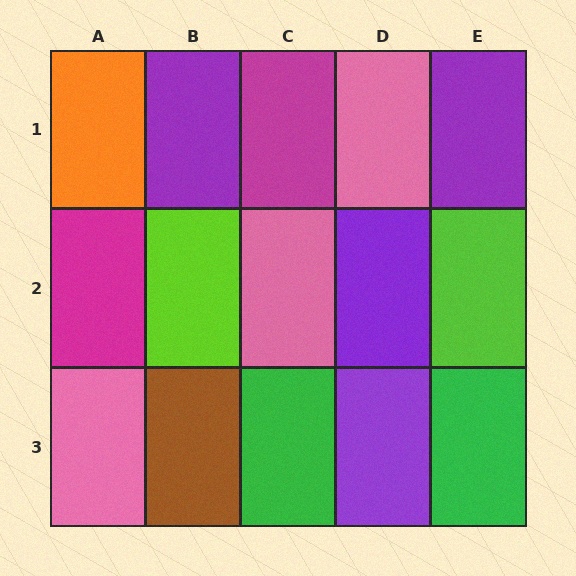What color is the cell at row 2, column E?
Lime.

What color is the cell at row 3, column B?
Brown.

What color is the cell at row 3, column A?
Pink.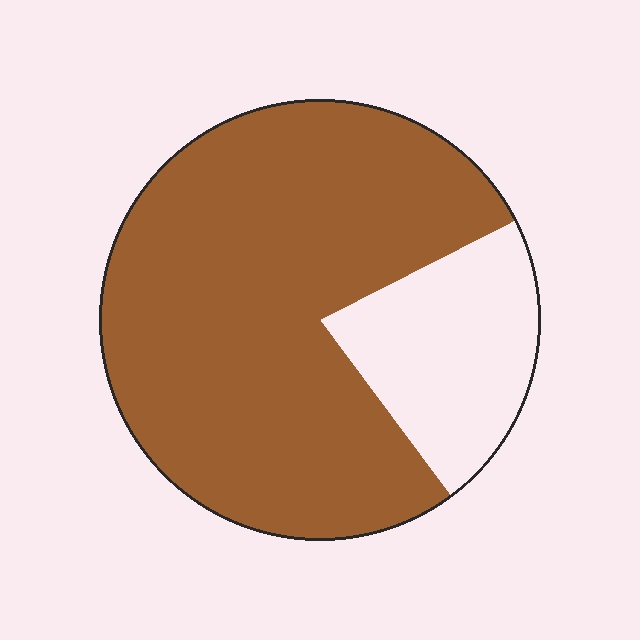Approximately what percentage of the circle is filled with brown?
Approximately 80%.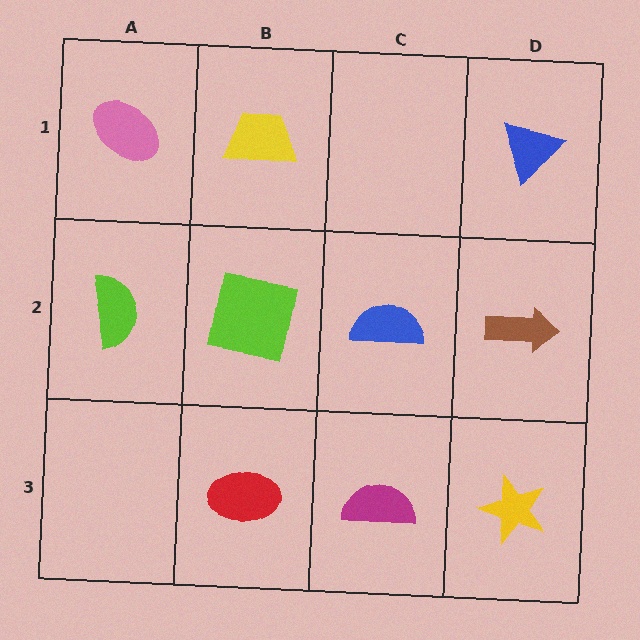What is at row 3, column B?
A red ellipse.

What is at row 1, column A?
A pink ellipse.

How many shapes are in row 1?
3 shapes.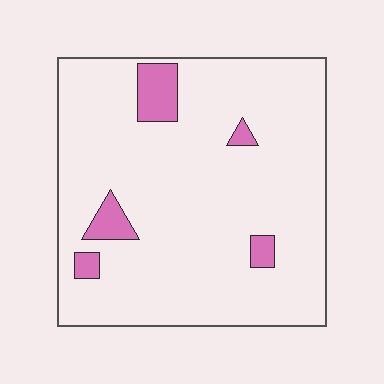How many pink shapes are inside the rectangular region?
5.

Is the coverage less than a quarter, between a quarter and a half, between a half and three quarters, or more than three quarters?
Less than a quarter.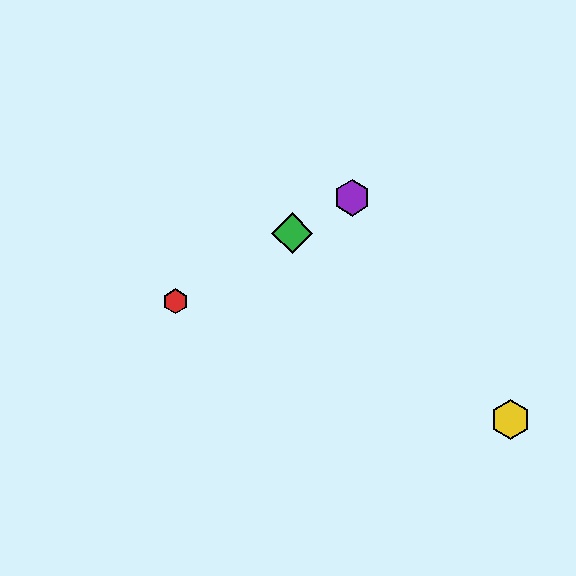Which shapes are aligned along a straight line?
The red hexagon, the blue diamond, the green diamond, the purple hexagon are aligned along a straight line.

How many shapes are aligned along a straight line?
4 shapes (the red hexagon, the blue diamond, the green diamond, the purple hexagon) are aligned along a straight line.